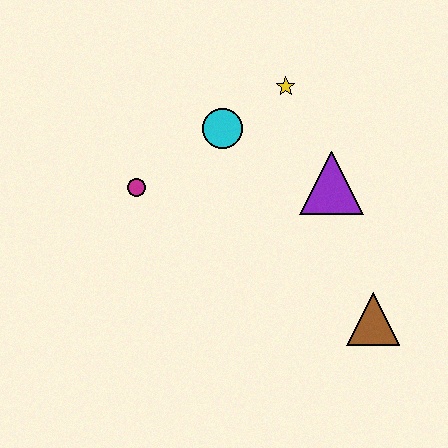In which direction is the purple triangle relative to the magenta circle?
The purple triangle is to the right of the magenta circle.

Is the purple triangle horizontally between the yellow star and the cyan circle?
No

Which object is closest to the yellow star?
The cyan circle is closest to the yellow star.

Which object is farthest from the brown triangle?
The magenta circle is farthest from the brown triangle.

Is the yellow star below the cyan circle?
No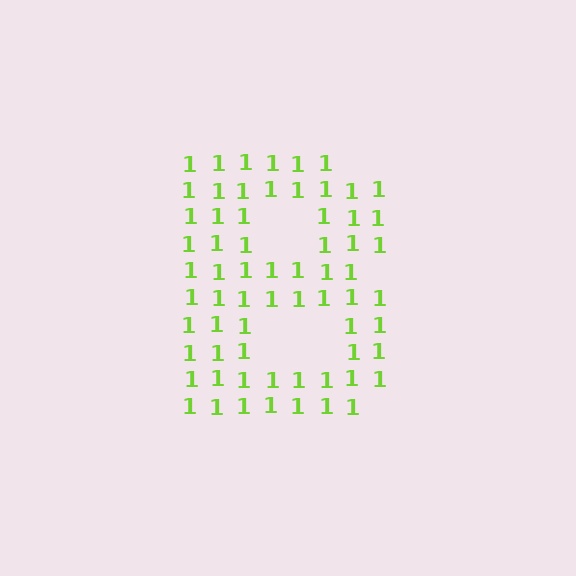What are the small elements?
The small elements are digit 1's.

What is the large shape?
The large shape is the letter B.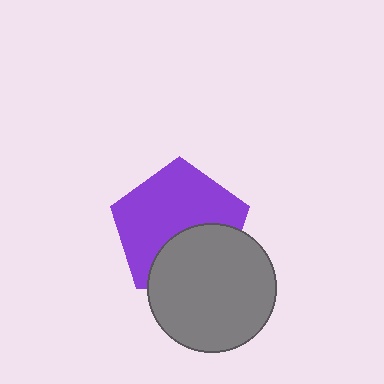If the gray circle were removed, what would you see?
You would see the complete purple pentagon.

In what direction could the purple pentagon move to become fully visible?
The purple pentagon could move up. That would shift it out from behind the gray circle entirely.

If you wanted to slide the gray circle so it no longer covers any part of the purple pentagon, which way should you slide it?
Slide it down — that is the most direct way to separate the two shapes.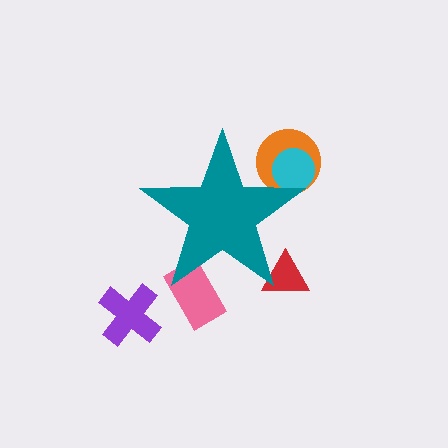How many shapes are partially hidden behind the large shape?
4 shapes are partially hidden.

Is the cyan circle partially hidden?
Yes, the cyan circle is partially hidden behind the teal star.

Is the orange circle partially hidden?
Yes, the orange circle is partially hidden behind the teal star.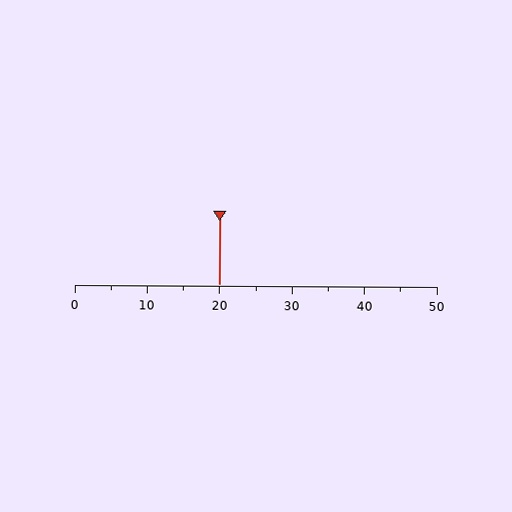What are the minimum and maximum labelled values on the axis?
The axis runs from 0 to 50.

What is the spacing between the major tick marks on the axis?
The major ticks are spaced 10 apart.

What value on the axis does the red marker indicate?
The marker indicates approximately 20.